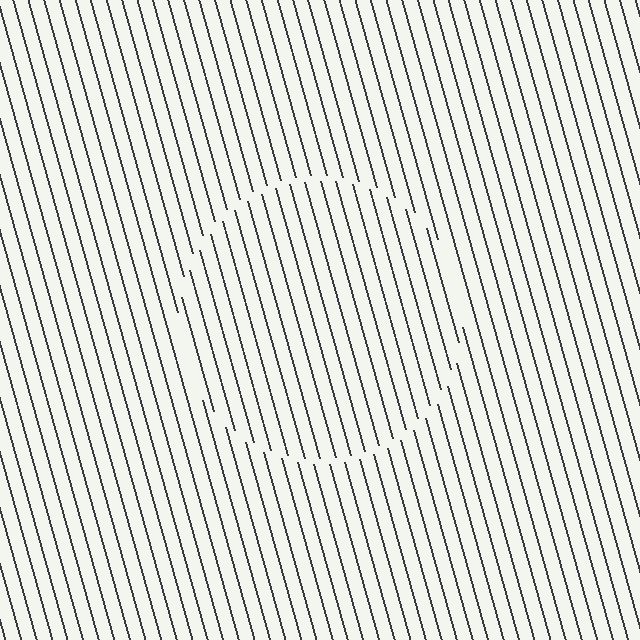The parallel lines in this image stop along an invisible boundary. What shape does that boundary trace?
An illusory circle. The interior of the shape contains the same grating, shifted by half a period — the contour is defined by the phase discontinuity where line-ends from the inner and outer gratings abut.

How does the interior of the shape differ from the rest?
The interior of the shape contains the same grating, shifted by half a period — the contour is defined by the phase discontinuity where line-ends from the inner and outer gratings abut.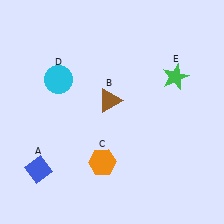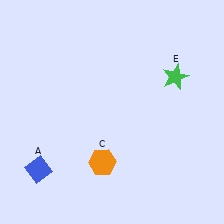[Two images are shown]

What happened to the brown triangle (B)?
The brown triangle (B) was removed in Image 2. It was in the top-left area of Image 1.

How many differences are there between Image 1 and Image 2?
There are 2 differences between the two images.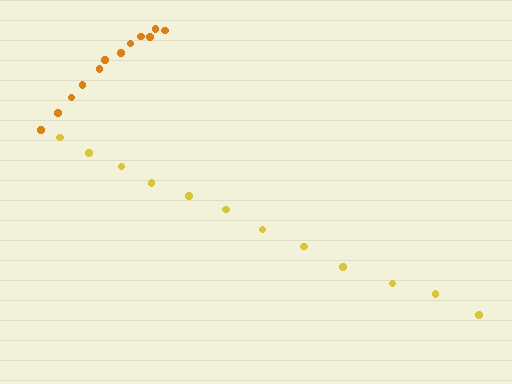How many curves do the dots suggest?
There are 2 distinct paths.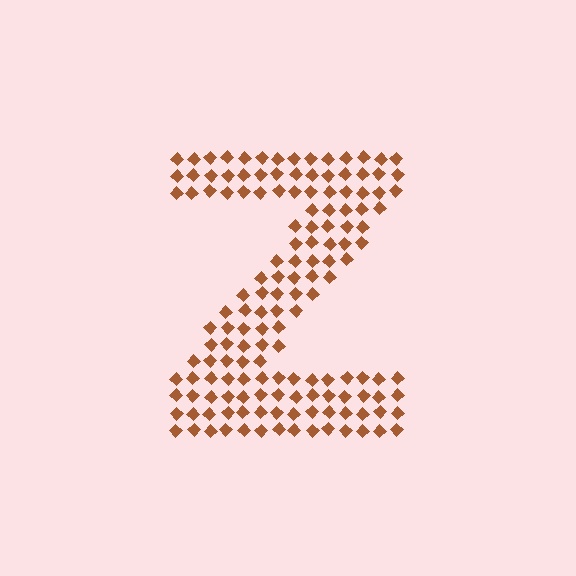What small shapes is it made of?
It is made of small diamonds.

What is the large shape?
The large shape is the letter Z.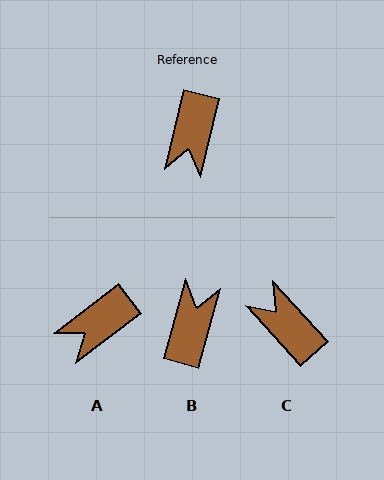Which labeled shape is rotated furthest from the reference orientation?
B, about 178 degrees away.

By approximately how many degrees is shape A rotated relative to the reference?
Approximately 39 degrees clockwise.